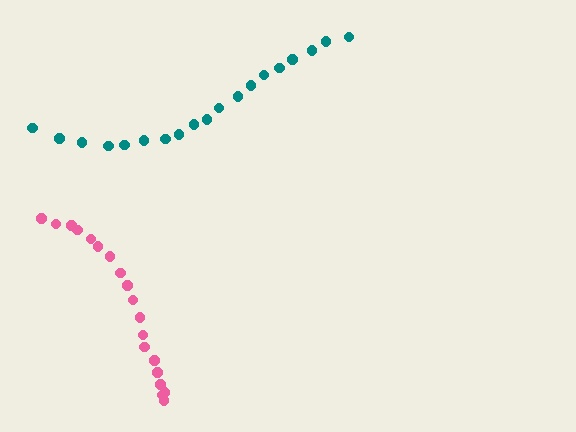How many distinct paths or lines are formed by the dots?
There are 2 distinct paths.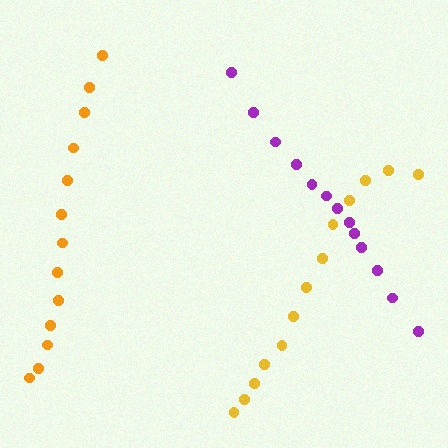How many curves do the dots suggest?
There are 3 distinct paths.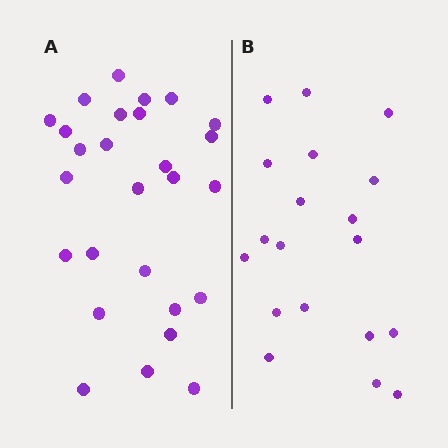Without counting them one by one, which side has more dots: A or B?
Region A (the left region) has more dots.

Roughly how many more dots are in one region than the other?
Region A has roughly 8 or so more dots than region B.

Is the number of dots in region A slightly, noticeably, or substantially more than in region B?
Region A has noticeably more, but not dramatically so. The ratio is roughly 1.4 to 1.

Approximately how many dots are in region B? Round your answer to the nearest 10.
About 20 dots. (The exact count is 19, which rounds to 20.)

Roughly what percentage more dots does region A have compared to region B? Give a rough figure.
About 40% more.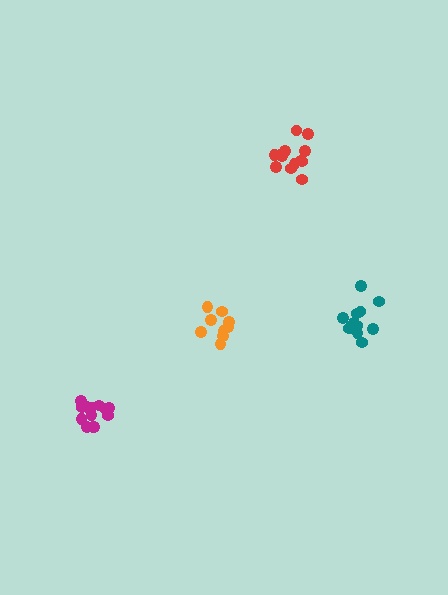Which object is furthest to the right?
The teal cluster is rightmost.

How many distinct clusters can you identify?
There are 4 distinct clusters.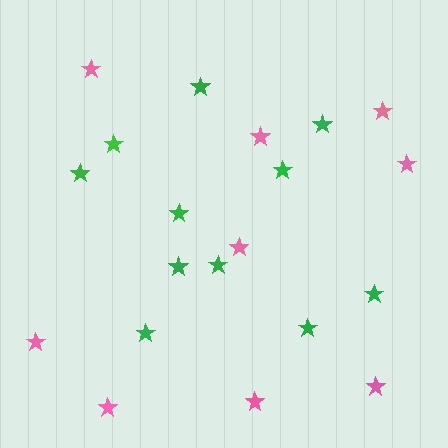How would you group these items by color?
There are 2 groups: one group of green stars (11) and one group of pink stars (9).